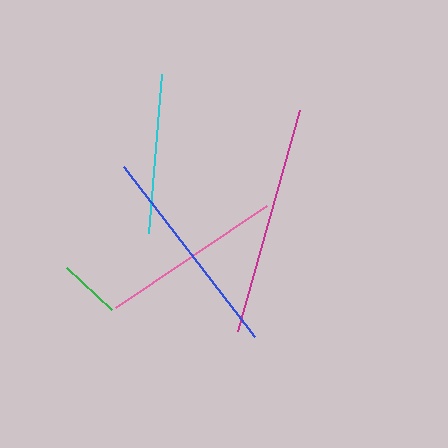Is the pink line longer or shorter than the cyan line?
The pink line is longer than the cyan line.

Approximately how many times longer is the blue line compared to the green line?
The blue line is approximately 3.5 times the length of the green line.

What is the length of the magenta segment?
The magenta segment is approximately 229 pixels long.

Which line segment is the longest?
The magenta line is the longest at approximately 229 pixels.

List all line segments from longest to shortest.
From longest to shortest: magenta, blue, pink, cyan, green.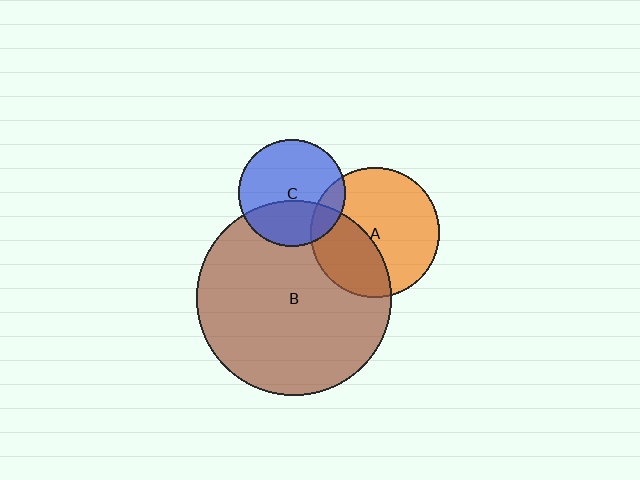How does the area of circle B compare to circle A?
Approximately 2.3 times.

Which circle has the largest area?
Circle B (brown).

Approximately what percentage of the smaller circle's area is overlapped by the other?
Approximately 35%.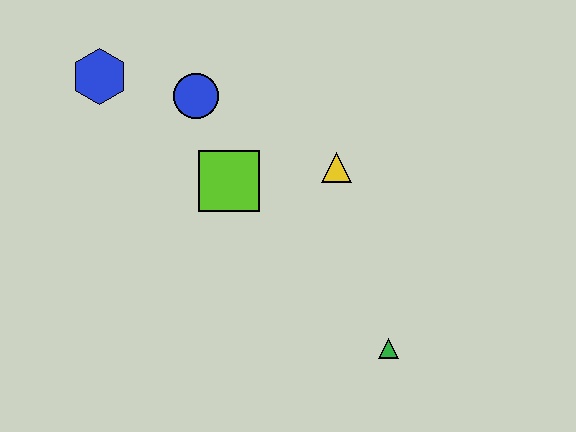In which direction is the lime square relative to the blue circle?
The lime square is below the blue circle.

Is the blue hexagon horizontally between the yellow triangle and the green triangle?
No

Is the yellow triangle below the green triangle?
No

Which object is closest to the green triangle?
The yellow triangle is closest to the green triangle.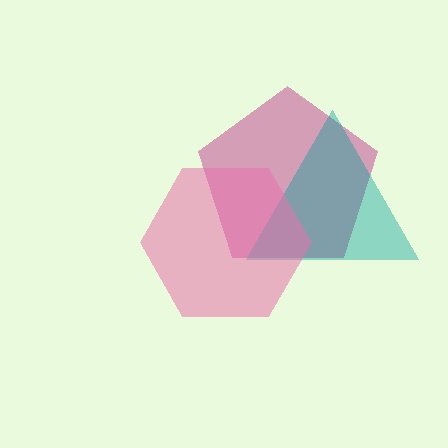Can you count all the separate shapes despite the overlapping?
Yes, there are 3 separate shapes.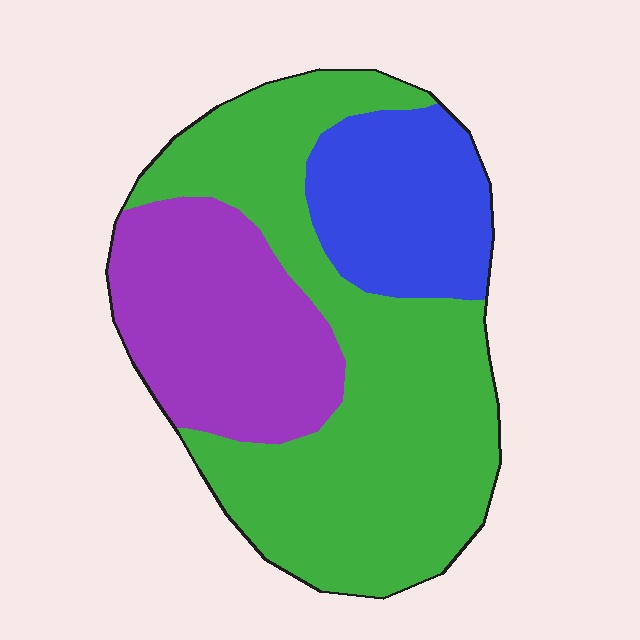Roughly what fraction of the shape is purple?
Purple covers roughly 25% of the shape.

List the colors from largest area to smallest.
From largest to smallest: green, purple, blue.